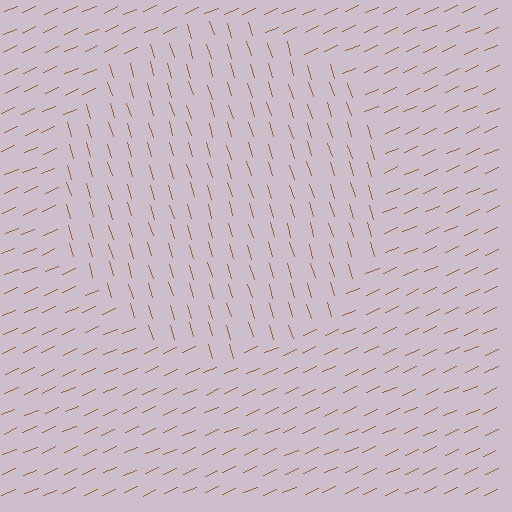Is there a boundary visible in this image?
Yes, there is a texture boundary formed by a change in line orientation.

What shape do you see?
I see a circle.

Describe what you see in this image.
The image is filled with small brown line segments. A circle region in the image has lines oriented differently from the surrounding lines, creating a visible texture boundary.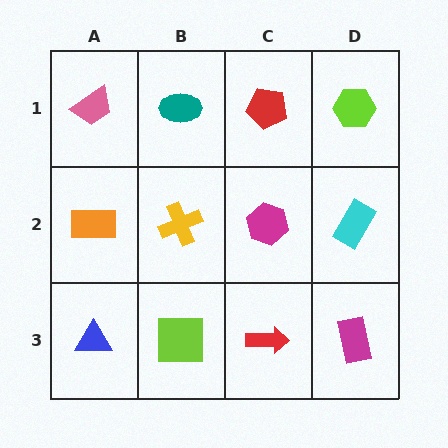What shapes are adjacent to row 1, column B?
A yellow cross (row 2, column B), a pink trapezoid (row 1, column A), a red pentagon (row 1, column C).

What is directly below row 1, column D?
A cyan rectangle.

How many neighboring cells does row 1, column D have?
2.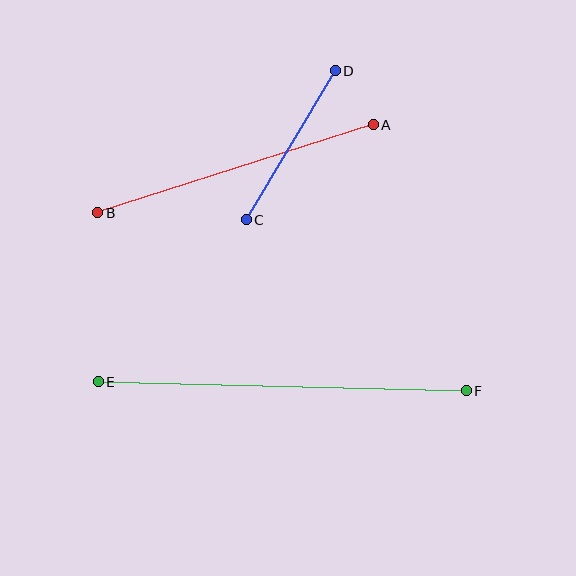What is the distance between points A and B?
The distance is approximately 289 pixels.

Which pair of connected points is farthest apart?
Points E and F are farthest apart.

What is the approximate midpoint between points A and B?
The midpoint is at approximately (235, 169) pixels.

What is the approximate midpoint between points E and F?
The midpoint is at approximately (282, 386) pixels.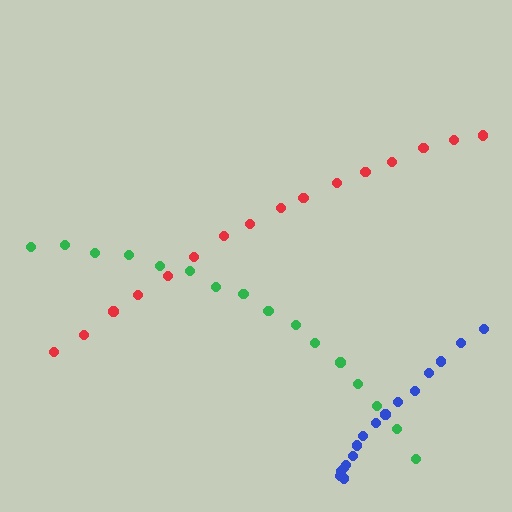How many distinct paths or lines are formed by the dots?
There are 3 distinct paths.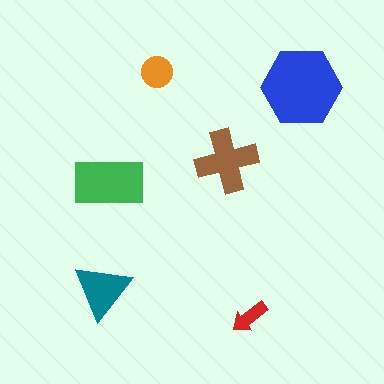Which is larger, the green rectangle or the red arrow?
The green rectangle.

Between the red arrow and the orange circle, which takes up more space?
The orange circle.